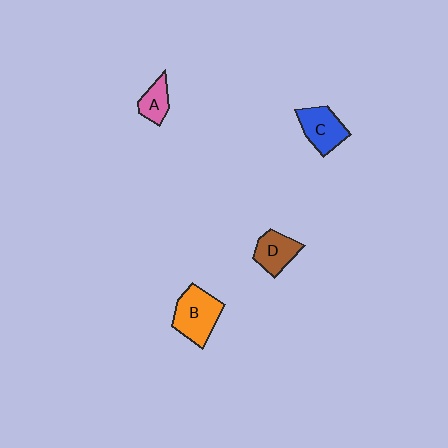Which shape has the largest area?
Shape B (orange).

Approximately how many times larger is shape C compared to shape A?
Approximately 1.6 times.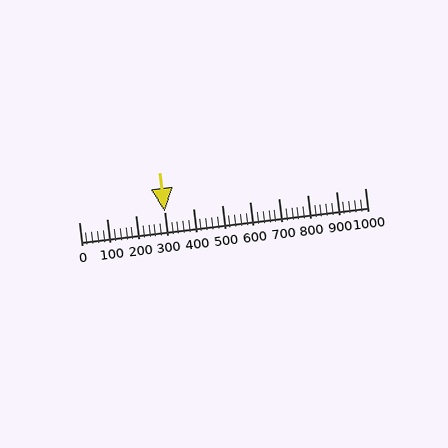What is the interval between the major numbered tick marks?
The major tick marks are spaced 100 units apart.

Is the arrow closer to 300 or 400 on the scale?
The arrow is closer to 300.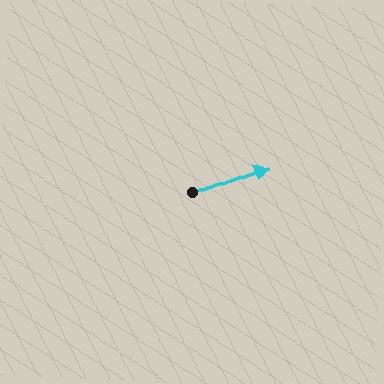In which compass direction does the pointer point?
East.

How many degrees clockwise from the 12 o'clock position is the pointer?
Approximately 70 degrees.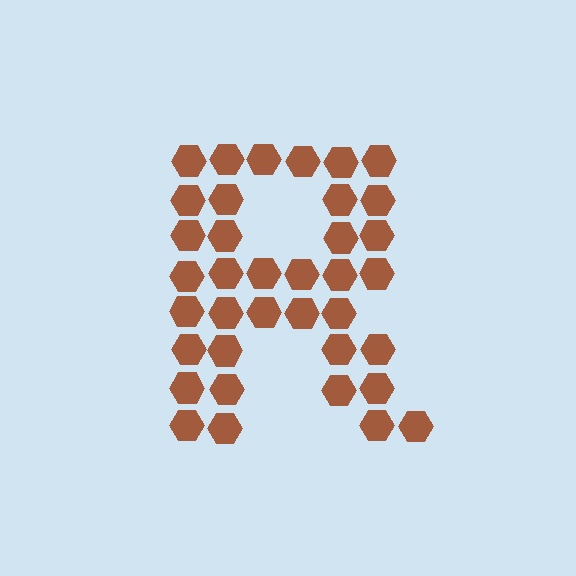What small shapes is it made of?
It is made of small hexagons.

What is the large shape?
The large shape is the letter R.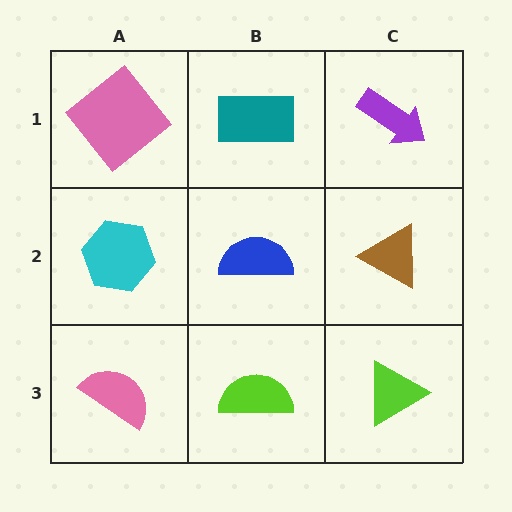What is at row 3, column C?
A lime triangle.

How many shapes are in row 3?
3 shapes.